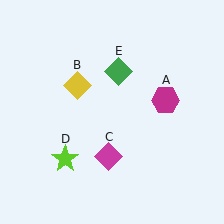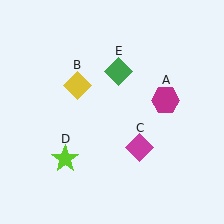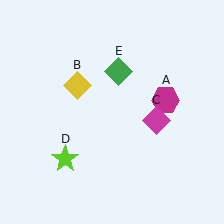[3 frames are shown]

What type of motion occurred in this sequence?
The magenta diamond (object C) rotated counterclockwise around the center of the scene.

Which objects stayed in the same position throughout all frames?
Magenta hexagon (object A) and yellow diamond (object B) and lime star (object D) and green diamond (object E) remained stationary.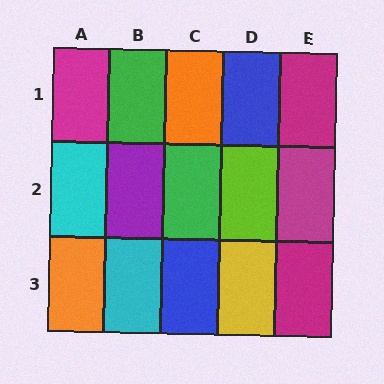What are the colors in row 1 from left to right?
Magenta, green, orange, blue, magenta.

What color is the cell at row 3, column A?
Orange.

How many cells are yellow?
1 cell is yellow.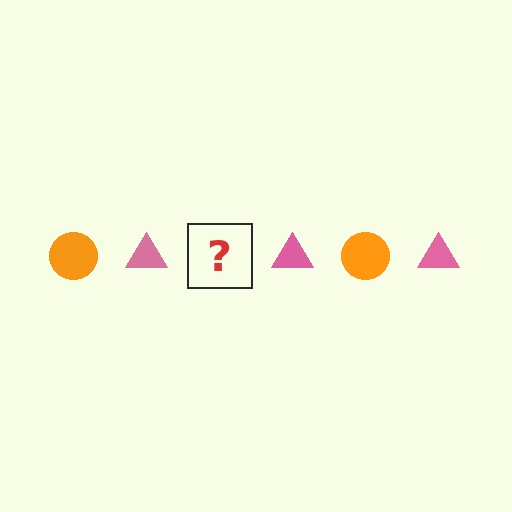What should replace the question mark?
The question mark should be replaced with an orange circle.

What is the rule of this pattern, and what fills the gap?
The rule is that the pattern alternates between orange circle and pink triangle. The gap should be filled with an orange circle.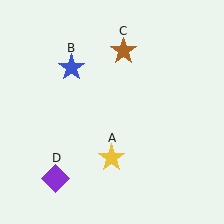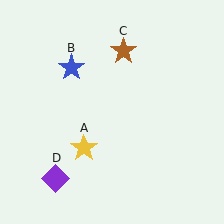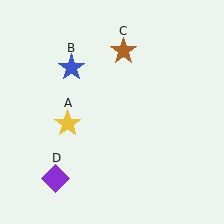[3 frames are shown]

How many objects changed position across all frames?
1 object changed position: yellow star (object A).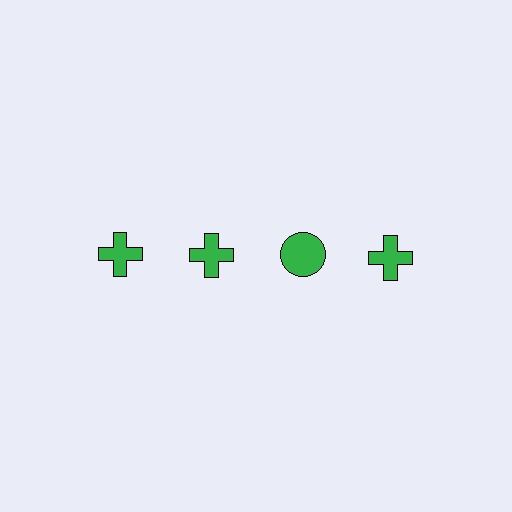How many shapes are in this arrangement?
There are 4 shapes arranged in a grid pattern.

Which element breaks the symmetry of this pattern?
The green circle in the top row, center column breaks the symmetry. All other shapes are green crosses.